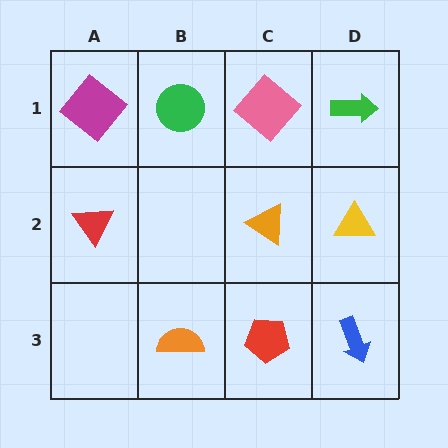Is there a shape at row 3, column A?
No, that cell is empty.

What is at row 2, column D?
A yellow triangle.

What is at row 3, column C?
A red pentagon.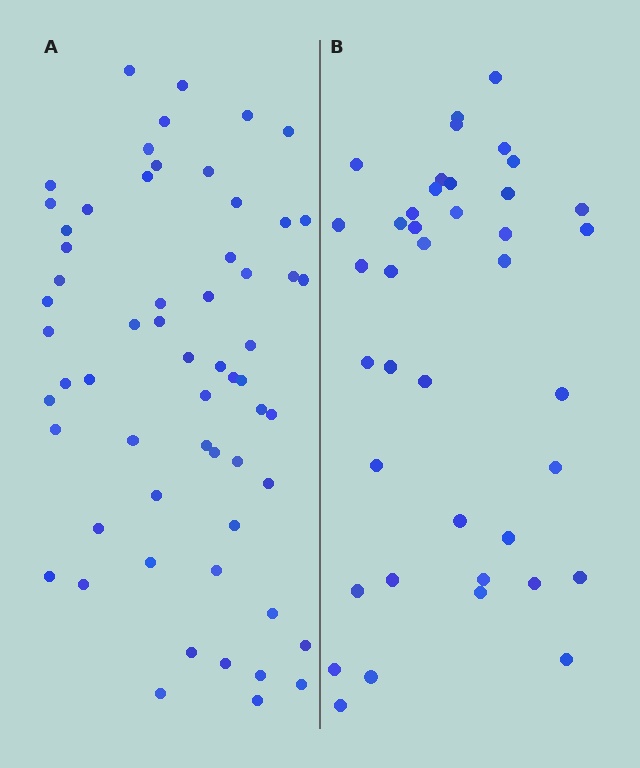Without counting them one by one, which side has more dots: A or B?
Region A (the left region) has more dots.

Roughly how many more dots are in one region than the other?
Region A has approximately 20 more dots than region B.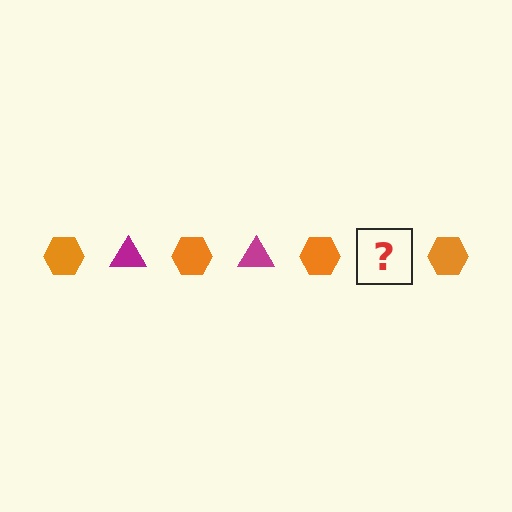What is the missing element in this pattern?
The missing element is a magenta triangle.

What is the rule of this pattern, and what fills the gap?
The rule is that the pattern alternates between orange hexagon and magenta triangle. The gap should be filled with a magenta triangle.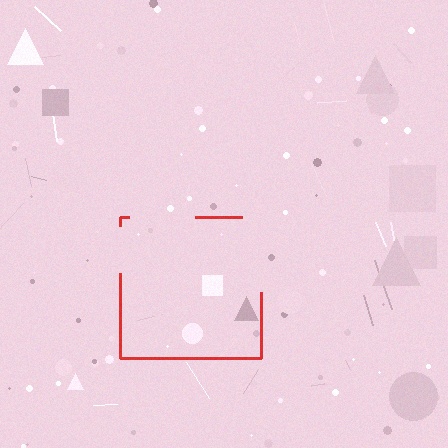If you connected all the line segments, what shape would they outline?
They would outline a square.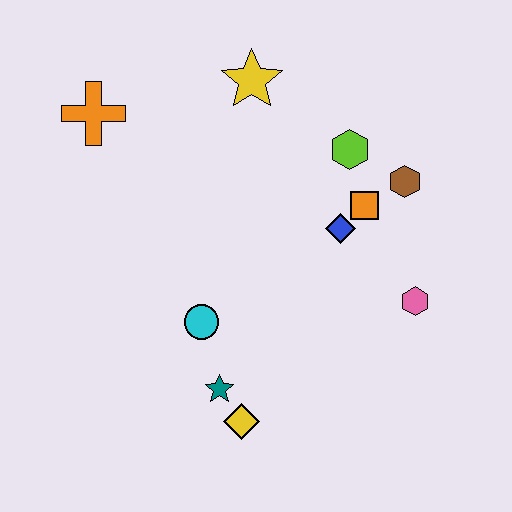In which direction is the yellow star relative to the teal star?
The yellow star is above the teal star.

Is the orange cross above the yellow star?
No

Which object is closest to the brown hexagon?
The orange square is closest to the brown hexagon.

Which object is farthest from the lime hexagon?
The yellow diamond is farthest from the lime hexagon.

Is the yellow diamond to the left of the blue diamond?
Yes